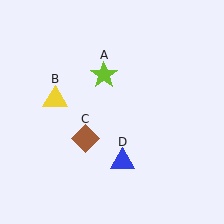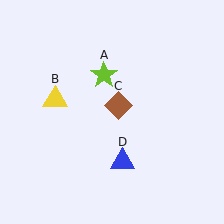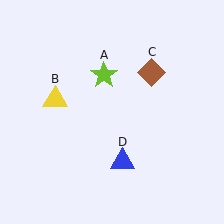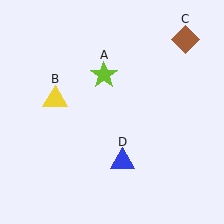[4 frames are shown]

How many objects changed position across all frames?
1 object changed position: brown diamond (object C).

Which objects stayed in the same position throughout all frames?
Lime star (object A) and yellow triangle (object B) and blue triangle (object D) remained stationary.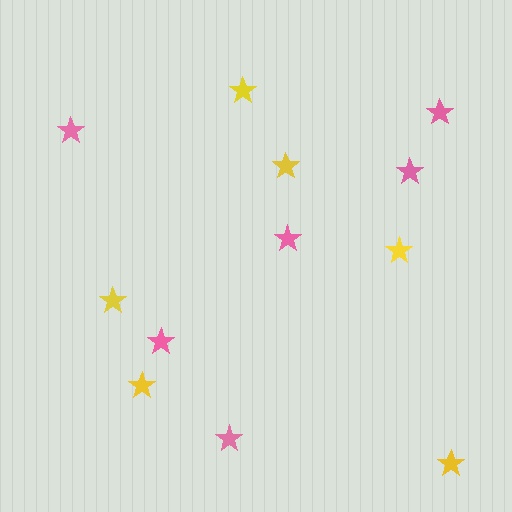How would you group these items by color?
There are 2 groups: one group of pink stars (6) and one group of yellow stars (6).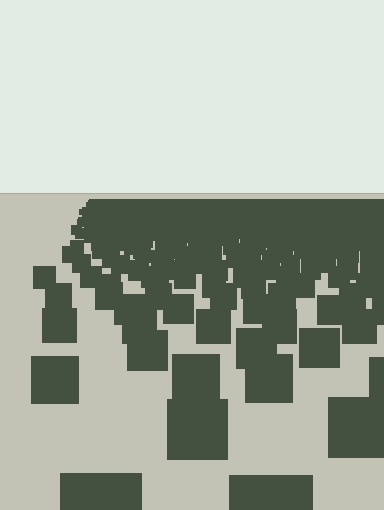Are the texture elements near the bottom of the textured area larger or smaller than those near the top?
Larger. Near the bottom, elements are closer to the viewer and appear at a bigger on-screen size.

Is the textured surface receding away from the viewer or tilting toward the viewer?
The surface is receding away from the viewer. Texture elements get smaller and denser toward the top.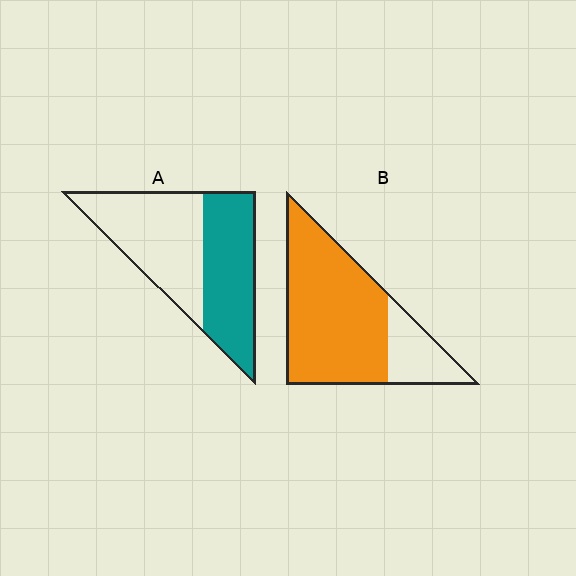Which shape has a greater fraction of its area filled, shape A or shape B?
Shape B.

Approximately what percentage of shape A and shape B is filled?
A is approximately 45% and B is approximately 75%.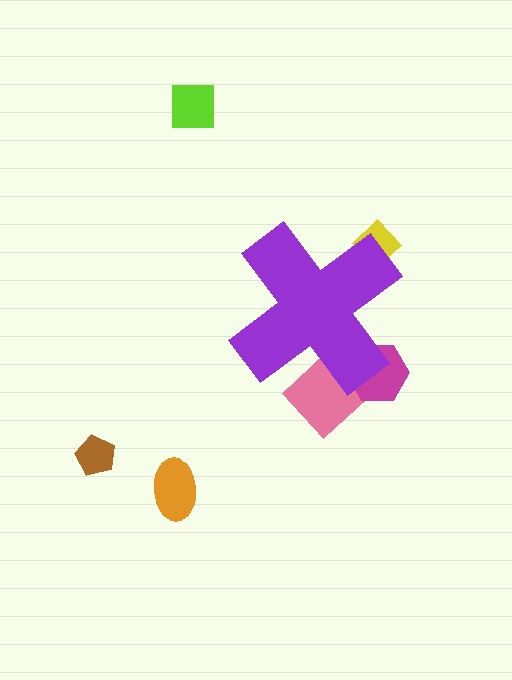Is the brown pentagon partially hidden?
No, the brown pentagon is fully visible.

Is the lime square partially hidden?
No, the lime square is fully visible.